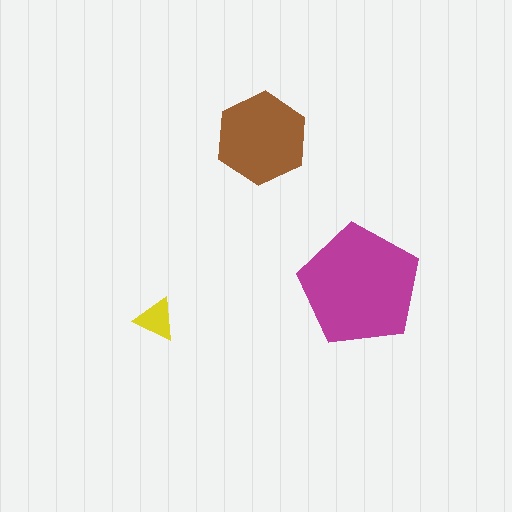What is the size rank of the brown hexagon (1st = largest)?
2nd.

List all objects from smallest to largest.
The yellow triangle, the brown hexagon, the magenta pentagon.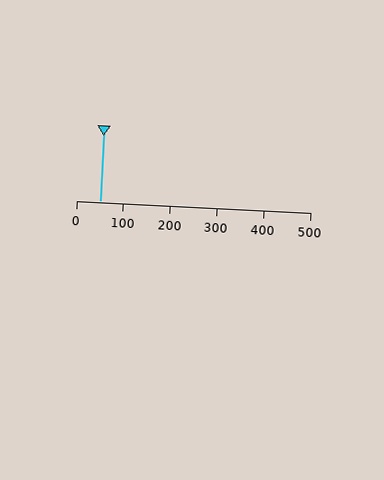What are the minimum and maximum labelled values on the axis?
The axis runs from 0 to 500.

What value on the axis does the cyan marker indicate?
The marker indicates approximately 50.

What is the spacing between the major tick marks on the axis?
The major ticks are spaced 100 apart.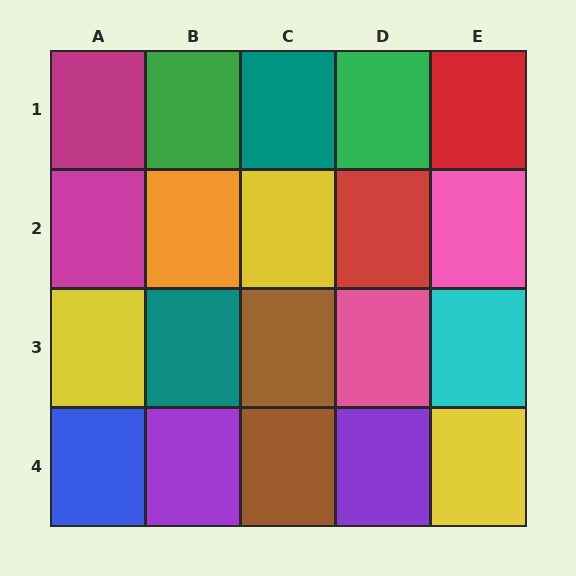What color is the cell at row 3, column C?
Brown.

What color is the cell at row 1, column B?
Green.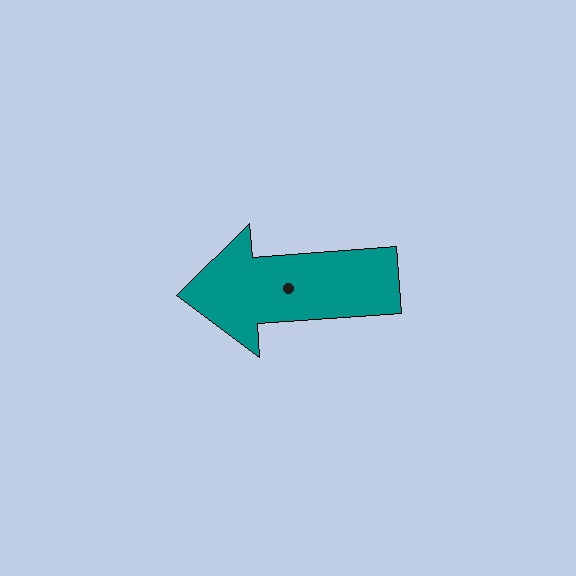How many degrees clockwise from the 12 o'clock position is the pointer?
Approximately 266 degrees.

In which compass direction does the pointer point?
West.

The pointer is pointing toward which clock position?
Roughly 9 o'clock.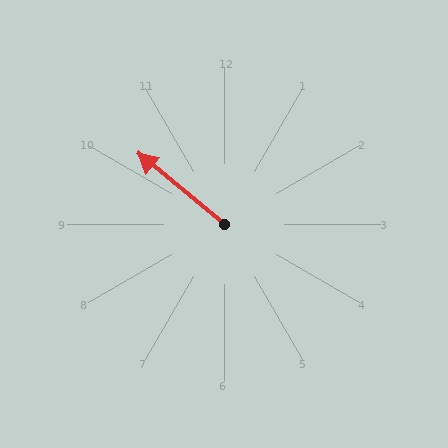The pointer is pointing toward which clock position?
Roughly 10 o'clock.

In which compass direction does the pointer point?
Northwest.